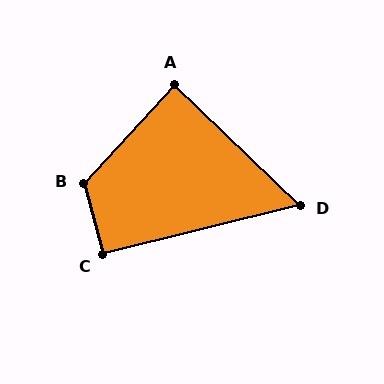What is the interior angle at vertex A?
Approximately 89 degrees (approximately right).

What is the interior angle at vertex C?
Approximately 91 degrees (approximately right).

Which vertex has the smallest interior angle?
D, at approximately 58 degrees.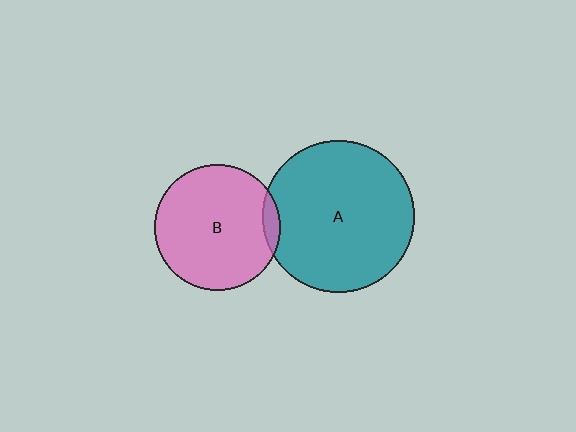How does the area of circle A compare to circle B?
Approximately 1.5 times.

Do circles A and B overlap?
Yes.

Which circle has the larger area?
Circle A (teal).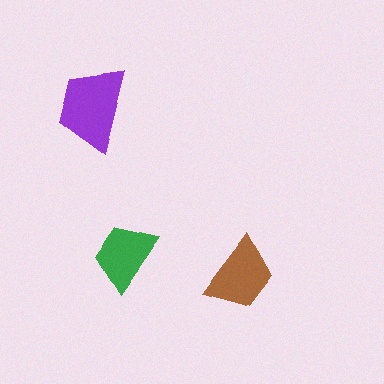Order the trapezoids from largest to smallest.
the purple one, the brown one, the green one.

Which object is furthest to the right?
The brown trapezoid is rightmost.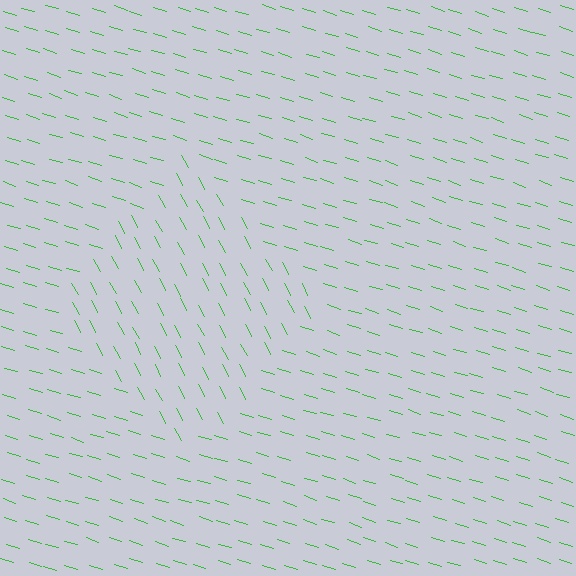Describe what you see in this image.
The image is filled with small green line segments. A diamond region in the image has lines oriented differently from the surrounding lines, creating a visible texture boundary.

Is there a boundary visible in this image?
Yes, there is a texture boundary formed by a change in line orientation.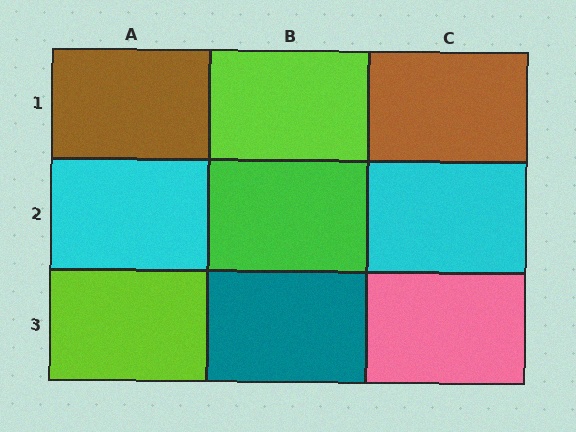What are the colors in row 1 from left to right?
Brown, lime, brown.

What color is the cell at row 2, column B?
Green.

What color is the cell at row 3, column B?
Teal.